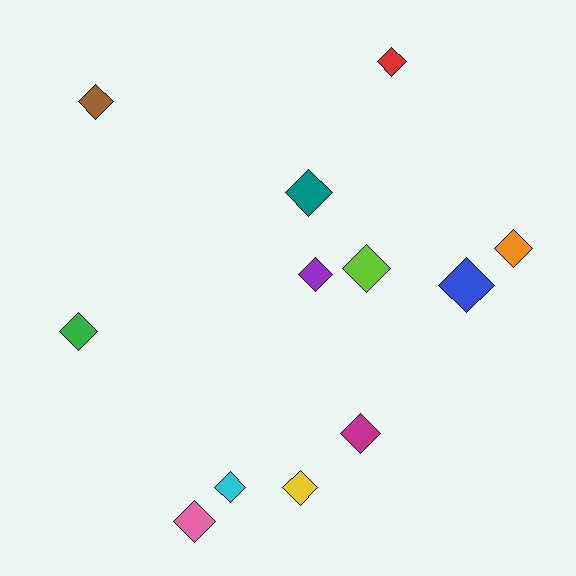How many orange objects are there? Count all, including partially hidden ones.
There is 1 orange object.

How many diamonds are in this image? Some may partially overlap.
There are 12 diamonds.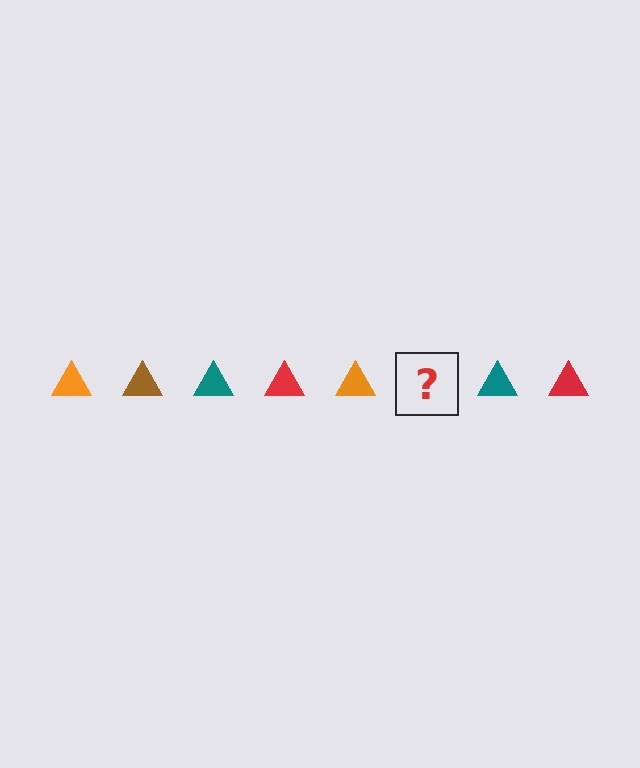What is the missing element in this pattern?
The missing element is a brown triangle.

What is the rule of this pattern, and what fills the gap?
The rule is that the pattern cycles through orange, brown, teal, red triangles. The gap should be filled with a brown triangle.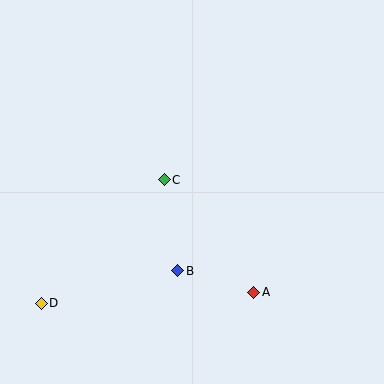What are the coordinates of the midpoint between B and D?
The midpoint between B and D is at (109, 287).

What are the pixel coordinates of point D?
Point D is at (41, 303).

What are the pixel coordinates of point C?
Point C is at (164, 180).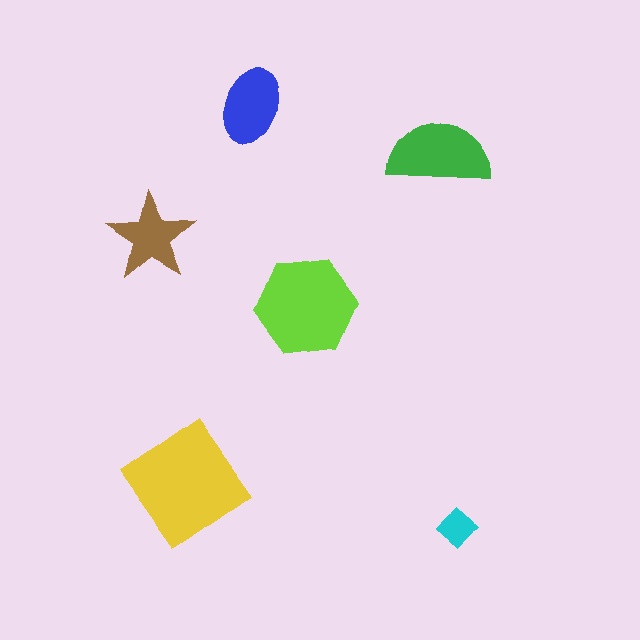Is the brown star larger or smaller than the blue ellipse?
Smaller.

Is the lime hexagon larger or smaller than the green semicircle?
Larger.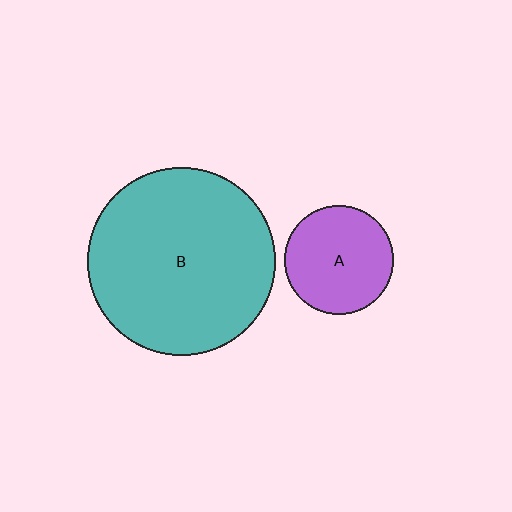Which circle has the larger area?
Circle B (teal).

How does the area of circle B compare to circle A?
Approximately 3.0 times.